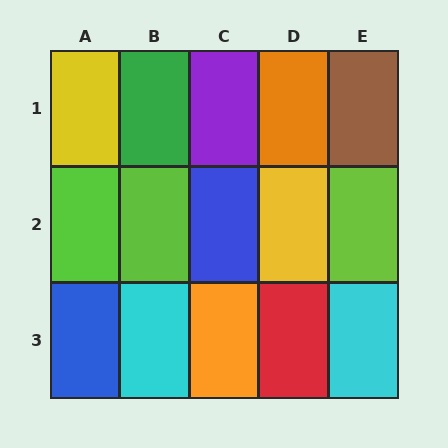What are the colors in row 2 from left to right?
Lime, lime, blue, yellow, lime.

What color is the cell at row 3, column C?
Orange.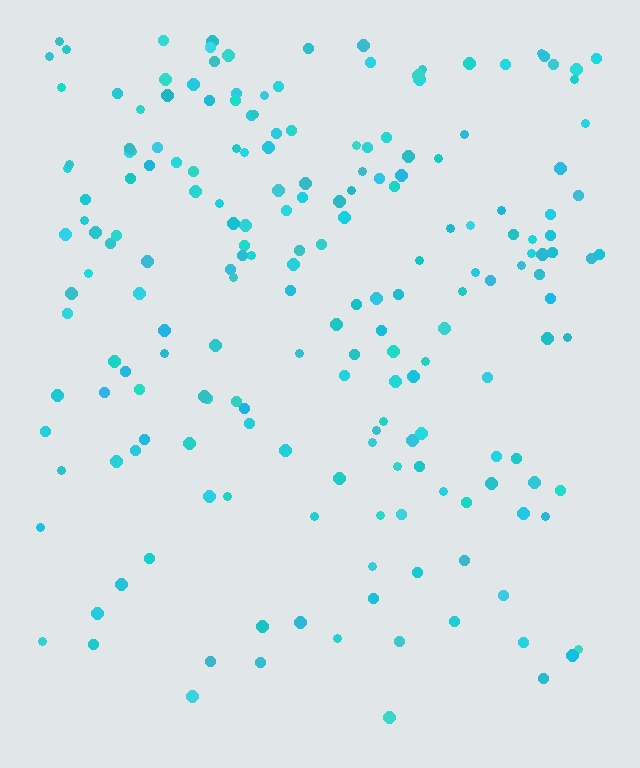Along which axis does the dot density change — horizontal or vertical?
Vertical.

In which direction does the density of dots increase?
From bottom to top, with the top side densest.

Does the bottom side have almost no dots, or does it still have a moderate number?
Still a moderate number, just noticeably fewer than the top.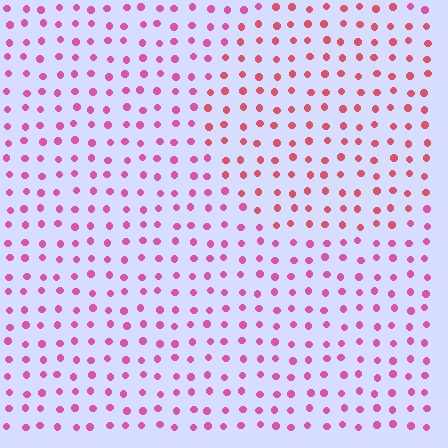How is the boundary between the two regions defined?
The boundary is defined purely by a slight shift in hue (about 27 degrees). Spacing, size, and orientation are identical on both sides.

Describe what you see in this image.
The image is filled with small pink elements in a uniform arrangement. A circle-shaped region is visible where the elements are tinted to a slightly different hue, forming a subtle color boundary.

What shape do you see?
I see a circle.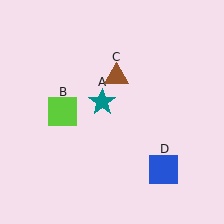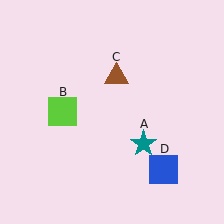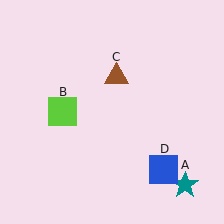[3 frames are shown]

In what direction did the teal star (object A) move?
The teal star (object A) moved down and to the right.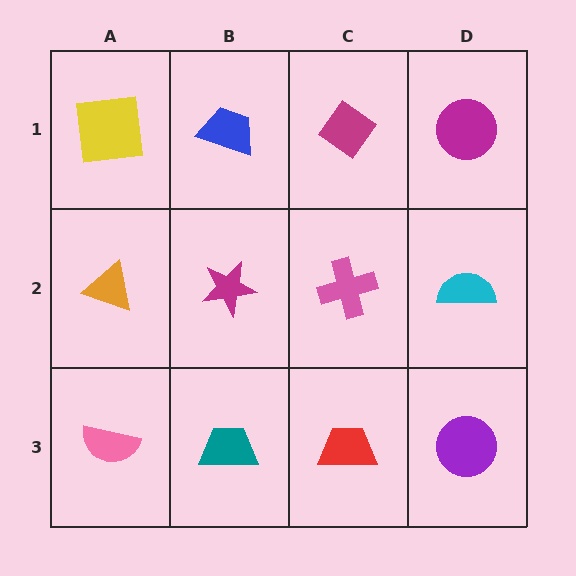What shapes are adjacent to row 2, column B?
A blue trapezoid (row 1, column B), a teal trapezoid (row 3, column B), an orange triangle (row 2, column A), a pink cross (row 2, column C).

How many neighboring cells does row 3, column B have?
3.